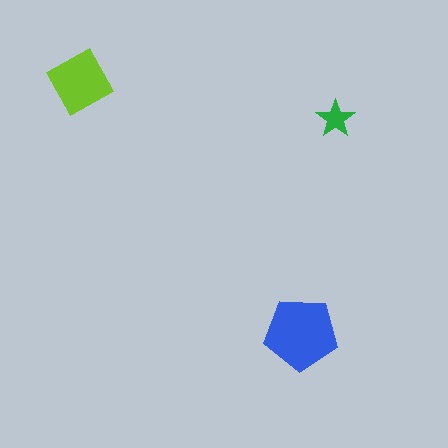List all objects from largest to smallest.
The blue pentagon, the lime diamond, the green star.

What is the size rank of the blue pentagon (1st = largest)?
1st.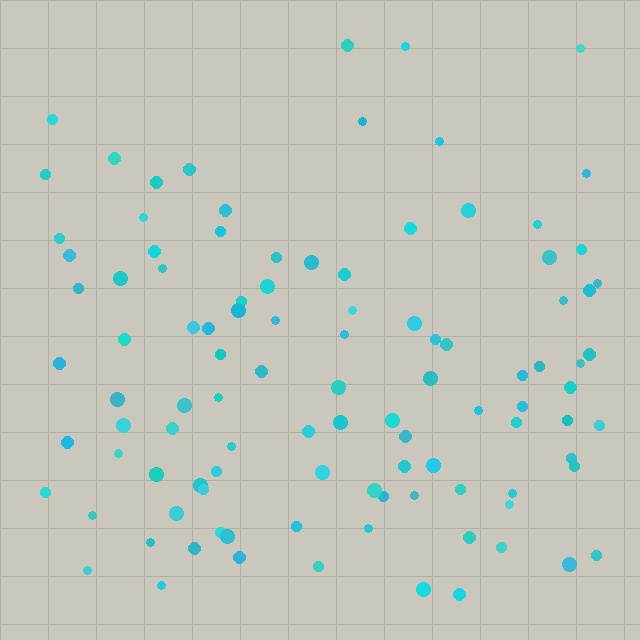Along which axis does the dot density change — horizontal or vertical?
Vertical.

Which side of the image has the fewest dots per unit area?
The top.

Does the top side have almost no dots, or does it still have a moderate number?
Still a moderate number, just noticeably fewer than the bottom.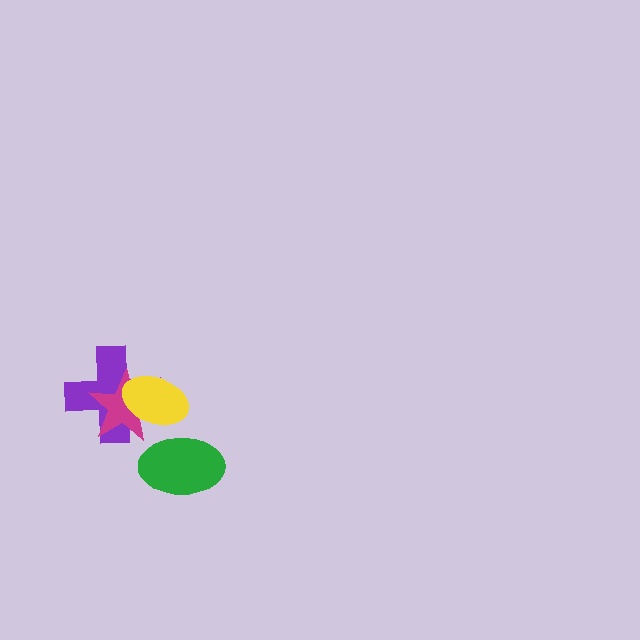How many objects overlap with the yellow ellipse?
2 objects overlap with the yellow ellipse.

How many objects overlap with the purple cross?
2 objects overlap with the purple cross.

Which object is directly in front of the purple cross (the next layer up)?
The magenta star is directly in front of the purple cross.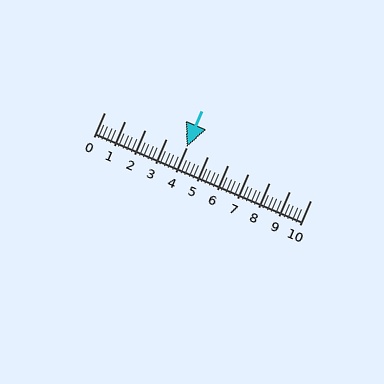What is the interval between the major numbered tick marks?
The major tick marks are spaced 1 units apart.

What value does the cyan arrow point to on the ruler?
The cyan arrow points to approximately 4.0.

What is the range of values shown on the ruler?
The ruler shows values from 0 to 10.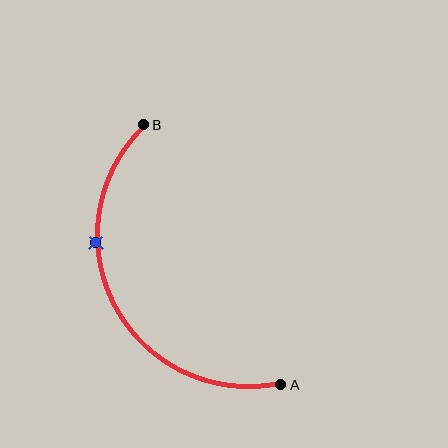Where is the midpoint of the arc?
The arc midpoint is the point on the curve farthest from the straight line joining A and B. It sits to the left of that line.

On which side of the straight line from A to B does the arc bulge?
The arc bulges to the left of the straight line connecting A and B.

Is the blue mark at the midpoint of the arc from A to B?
No. The blue mark lies on the arc but is closer to endpoint B. The arc midpoint would be at the point on the curve equidistant along the arc from both A and B.